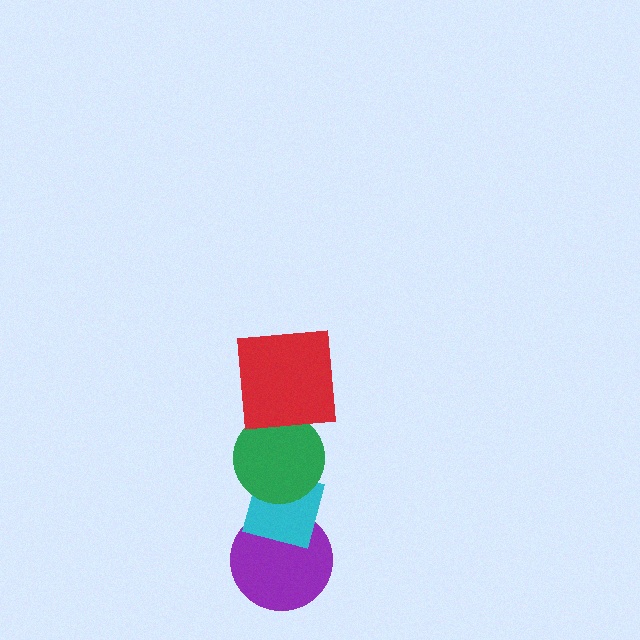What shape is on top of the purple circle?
The cyan square is on top of the purple circle.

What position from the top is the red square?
The red square is 1st from the top.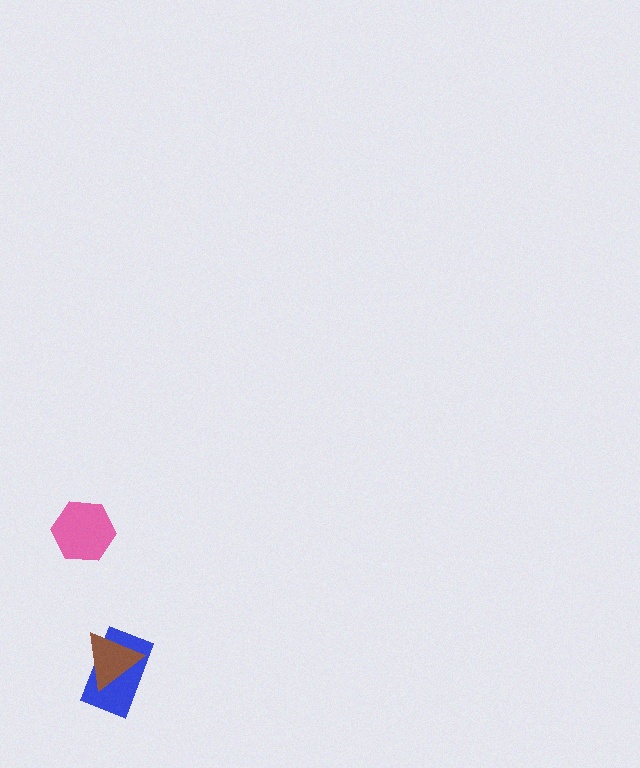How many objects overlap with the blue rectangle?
1 object overlaps with the blue rectangle.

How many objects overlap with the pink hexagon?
0 objects overlap with the pink hexagon.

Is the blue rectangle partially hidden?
Yes, it is partially covered by another shape.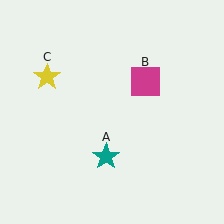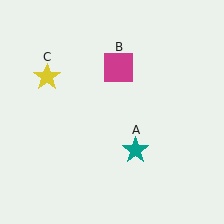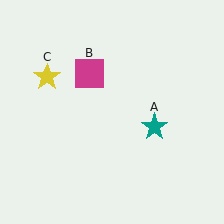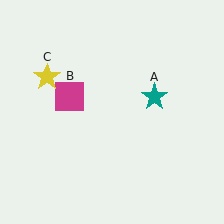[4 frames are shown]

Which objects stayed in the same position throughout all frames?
Yellow star (object C) remained stationary.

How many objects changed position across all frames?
2 objects changed position: teal star (object A), magenta square (object B).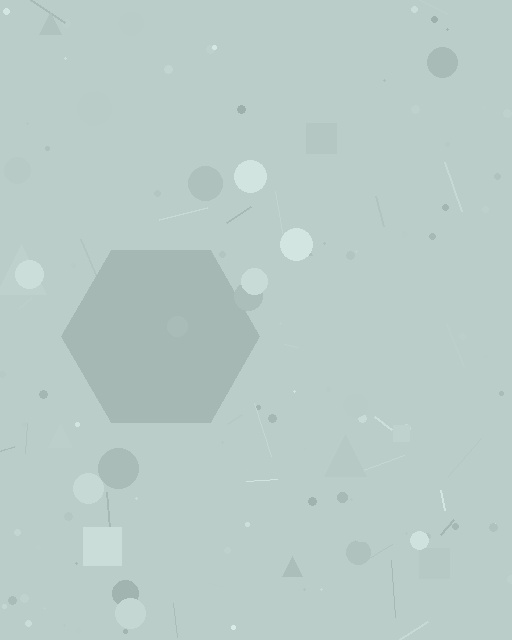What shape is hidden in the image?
A hexagon is hidden in the image.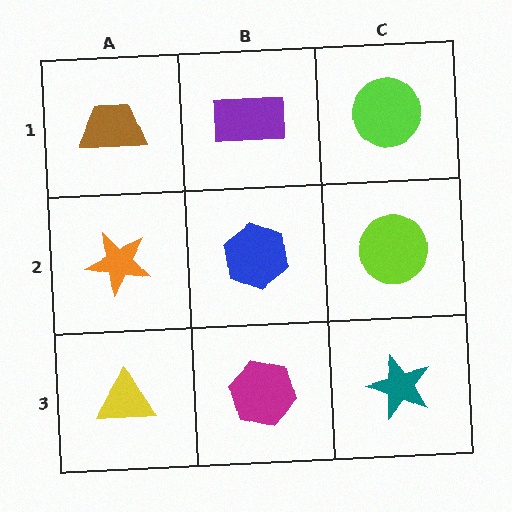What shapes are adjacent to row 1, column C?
A lime circle (row 2, column C), a purple rectangle (row 1, column B).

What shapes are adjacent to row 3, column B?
A blue hexagon (row 2, column B), a yellow triangle (row 3, column A), a teal star (row 3, column C).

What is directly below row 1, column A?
An orange star.